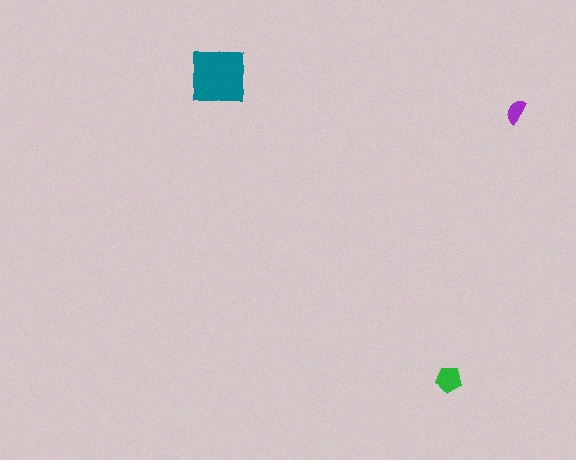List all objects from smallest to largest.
The purple semicircle, the green pentagon, the teal square.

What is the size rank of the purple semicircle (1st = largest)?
3rd.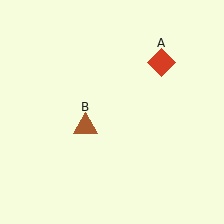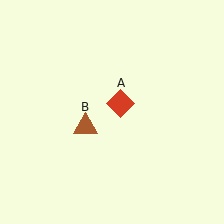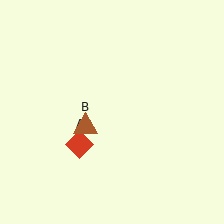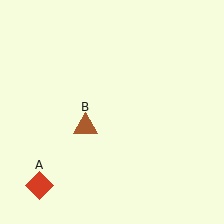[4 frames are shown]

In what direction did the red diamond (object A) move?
The red diamond (object A) moved down and to the left.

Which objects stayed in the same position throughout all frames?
Brown triangle (object B) remained stationary.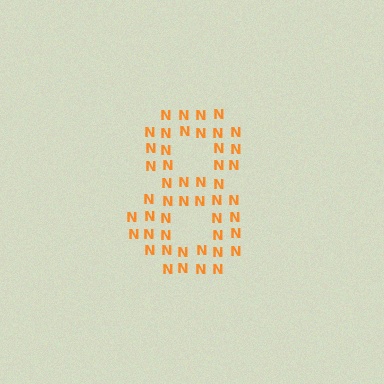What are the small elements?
The small elements are letter N's.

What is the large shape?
The large shape is the digit 8.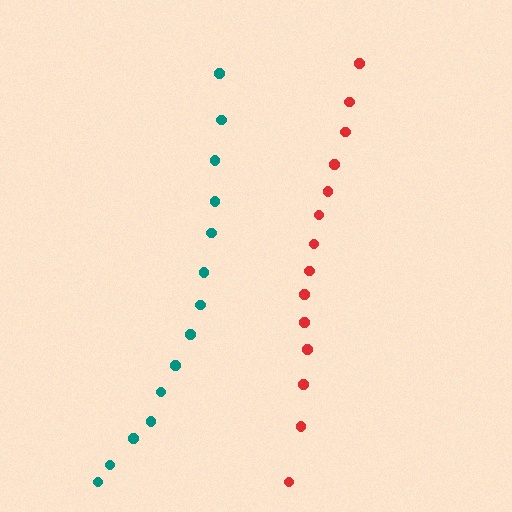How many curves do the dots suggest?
There are 2 distinct paths.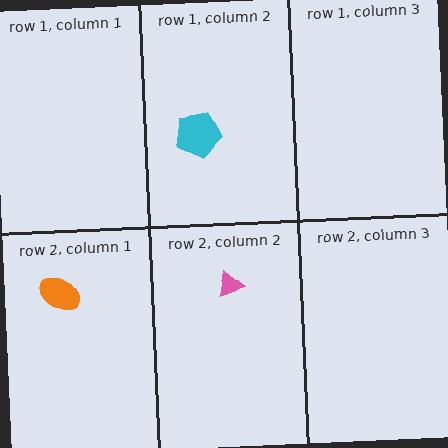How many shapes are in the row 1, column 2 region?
1.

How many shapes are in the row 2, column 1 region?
1.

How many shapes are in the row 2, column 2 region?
1.